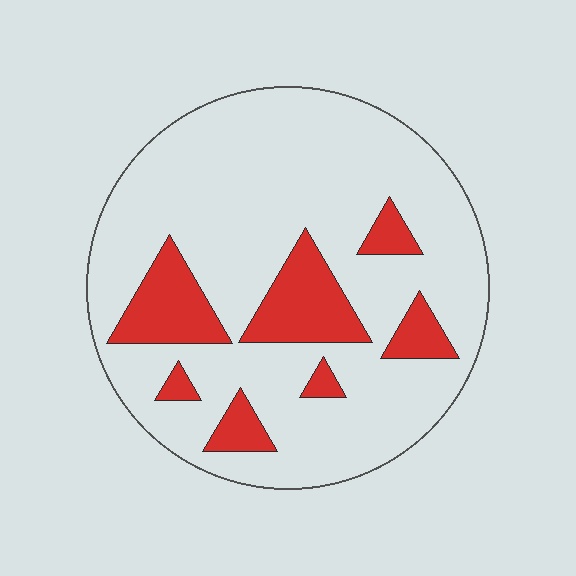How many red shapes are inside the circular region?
7.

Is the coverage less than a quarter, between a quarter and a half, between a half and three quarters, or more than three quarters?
Less than a quarter.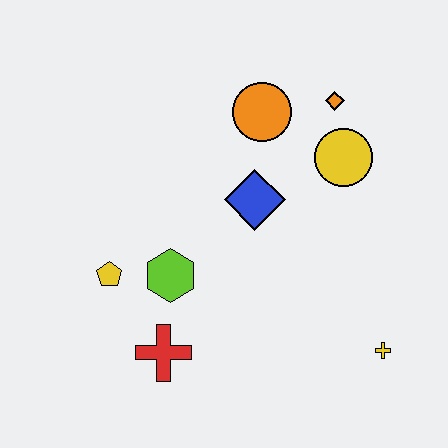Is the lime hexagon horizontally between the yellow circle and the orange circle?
No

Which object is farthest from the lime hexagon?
The orange diamond is farthest from the lime hexagon.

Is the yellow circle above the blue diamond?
Yes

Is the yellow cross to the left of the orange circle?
No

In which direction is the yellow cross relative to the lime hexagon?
The yellow cross is to the right of the lime hexagon.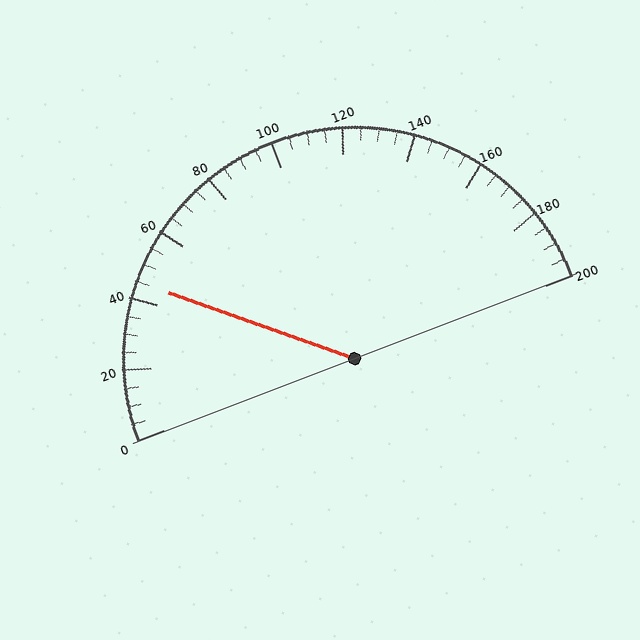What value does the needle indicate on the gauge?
The needle indicates approximately 45.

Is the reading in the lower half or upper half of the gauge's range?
The reading is in the lower half of the range (0 to 200).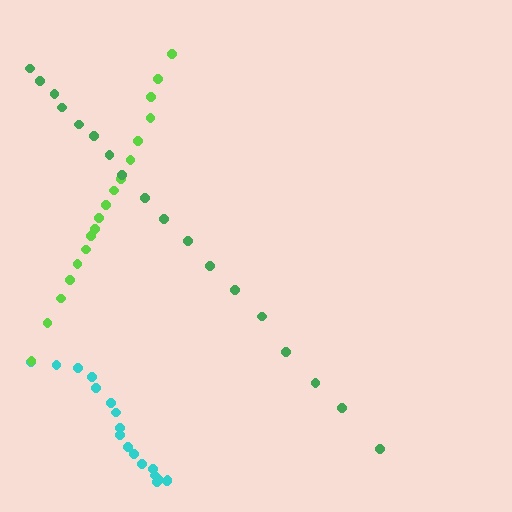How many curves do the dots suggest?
There are 3 distinct paths.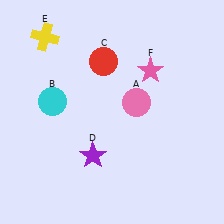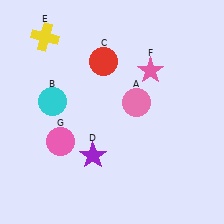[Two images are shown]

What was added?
A pink circle (G) was added in Image 2.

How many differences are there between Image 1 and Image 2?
There is 1 difference between the two images.